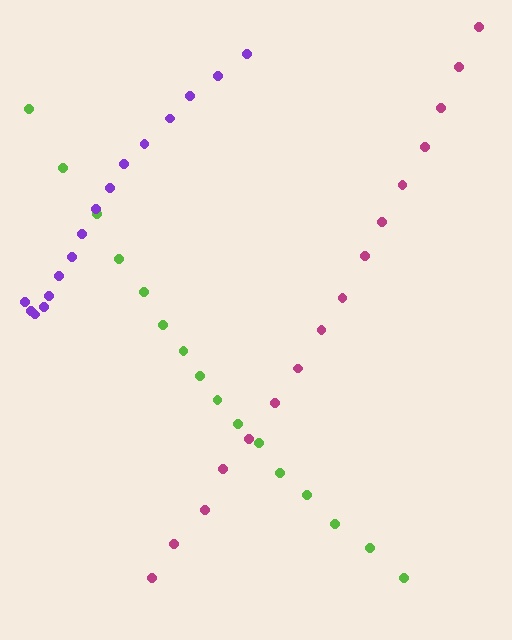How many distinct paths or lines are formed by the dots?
There are 3 distinct paths.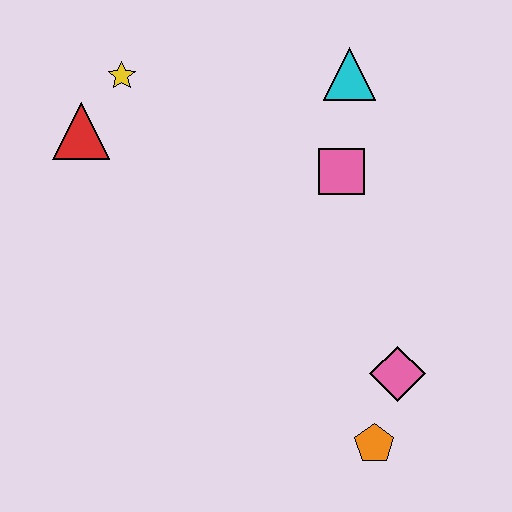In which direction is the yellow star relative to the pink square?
The yellow star is to the left of the pink square.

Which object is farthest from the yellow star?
The orange pentagon is farthest from the yellow star.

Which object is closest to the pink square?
The cyan triangle is closest to the pink square.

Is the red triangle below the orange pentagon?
No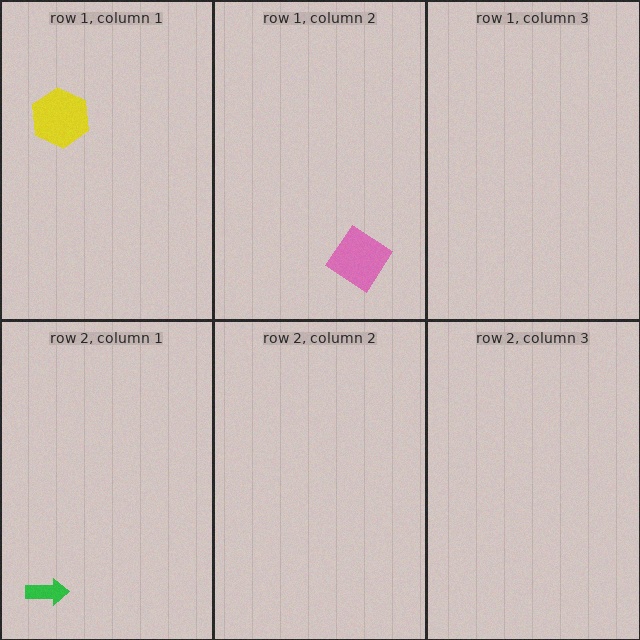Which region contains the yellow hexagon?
The row 1, column 1 region.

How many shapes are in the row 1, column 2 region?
1.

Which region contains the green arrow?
The row 2, column 1 region.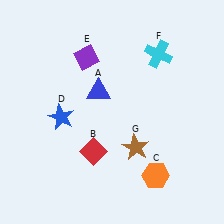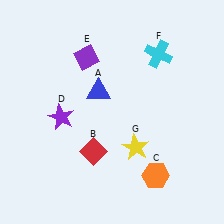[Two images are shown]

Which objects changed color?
D changed from blue to purple. G changed from brown to yellow.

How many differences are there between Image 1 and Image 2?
There are 2 differences between the two images.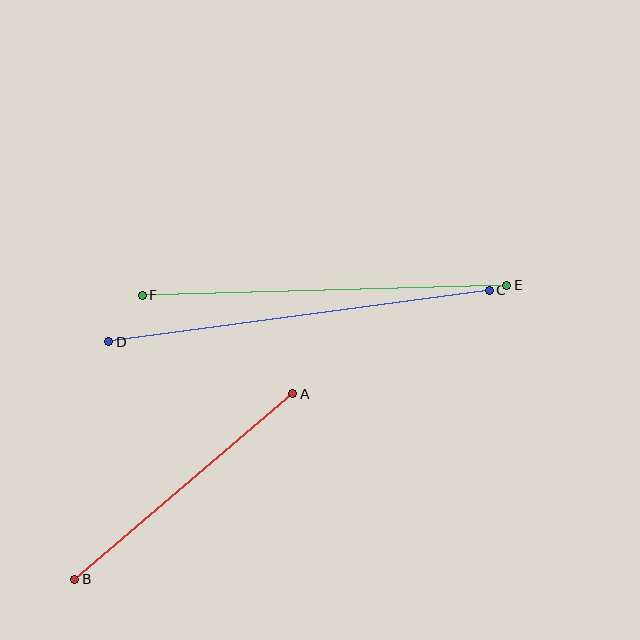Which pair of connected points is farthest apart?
Points C and D are farthest apart.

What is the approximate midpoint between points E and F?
The midpoint is at approximately (325, 290) pixels.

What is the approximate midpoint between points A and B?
The midpoint is at approximately (184, 486) pixels.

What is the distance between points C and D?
The distance is approximately 384 pixels.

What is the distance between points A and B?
The distance is approximately 286 pixels.